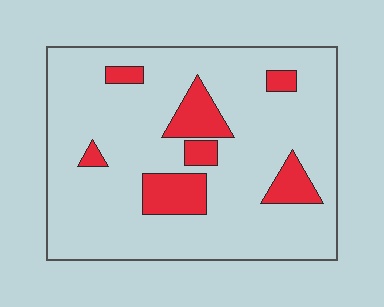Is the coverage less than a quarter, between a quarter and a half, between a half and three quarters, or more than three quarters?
Less than a quarter.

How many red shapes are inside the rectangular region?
7.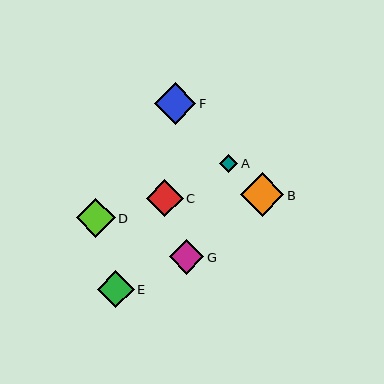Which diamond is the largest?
Diamond B is the largest with a size of approximately 43 pixels.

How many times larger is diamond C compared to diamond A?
Diamond C is approximately 2.0 times the size of diamond A.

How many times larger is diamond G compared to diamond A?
Diamond G is approximately 1.9 times the size of diamond A.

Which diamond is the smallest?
Diamond A is the smallest with a size of approximately 18 pixels.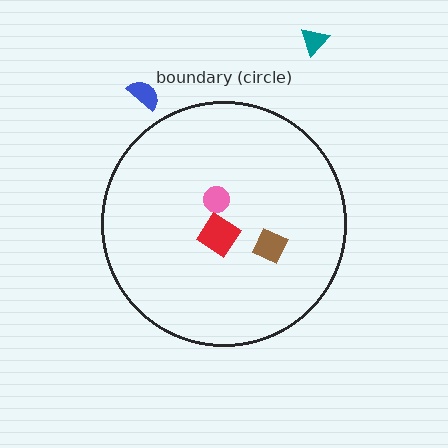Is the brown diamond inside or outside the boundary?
Inside.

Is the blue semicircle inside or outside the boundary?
Outside.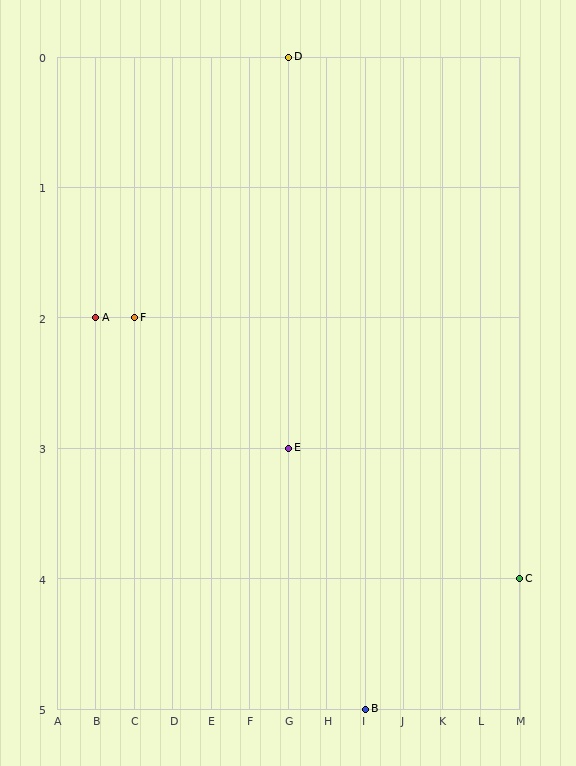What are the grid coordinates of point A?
Point A is at grid coordinates (B, 2).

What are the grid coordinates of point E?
Point E is at grid coordinates (G, 3).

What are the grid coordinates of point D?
Point D is at grid coordinates (G, 0).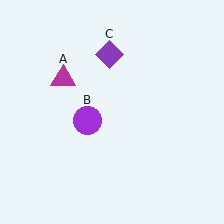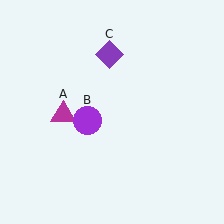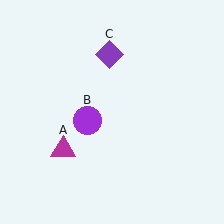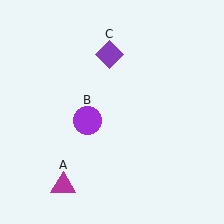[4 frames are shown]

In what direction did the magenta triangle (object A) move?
The magenta triangle (object A) moved down.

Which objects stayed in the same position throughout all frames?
Purple circle (object B) and purple diamond (object C) remained stationary.